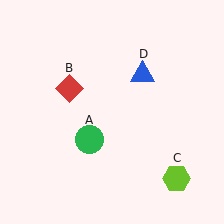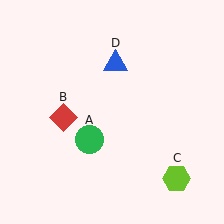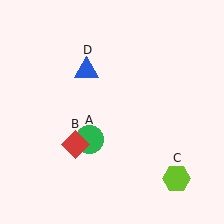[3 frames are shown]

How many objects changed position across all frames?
2 objects changed position: red diamond (object B), blue triangle (object D).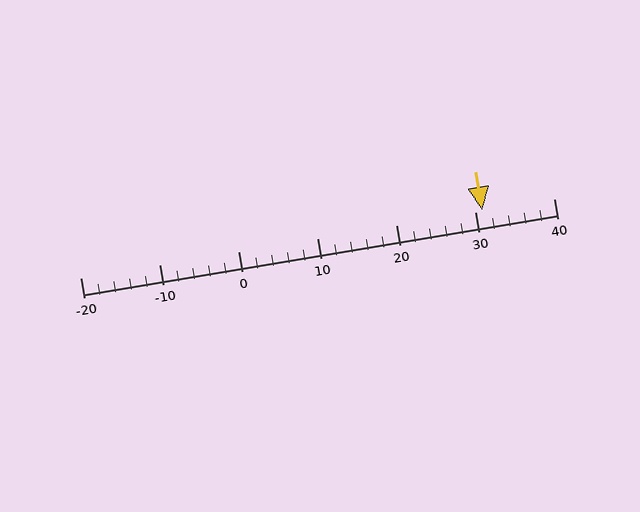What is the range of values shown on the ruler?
The ruler shows values from -20 to 40.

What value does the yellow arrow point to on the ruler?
The yellow arrow points to approximately 31.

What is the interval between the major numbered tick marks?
The major tick marks are spaced 10 units apart.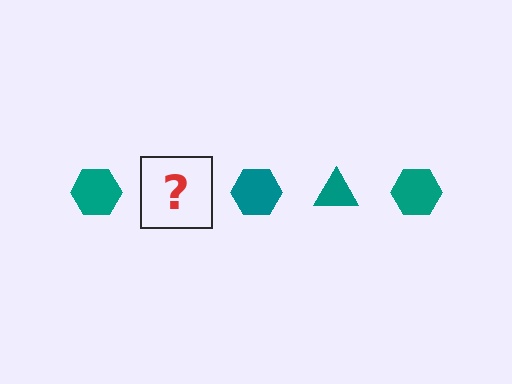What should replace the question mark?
The question mark should be replaced with a teal triangle.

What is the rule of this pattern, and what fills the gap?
The rule is that the pattern cycles through hexagon, triangle shapes in teal. The gap should be filled with a teal triangle.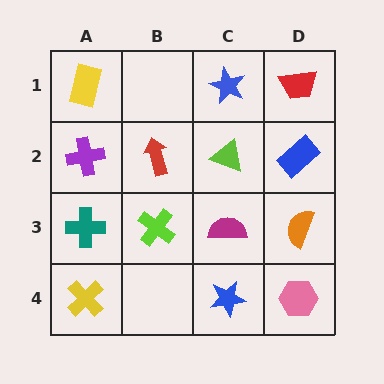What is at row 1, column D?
A red trapezoid.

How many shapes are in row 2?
4 shapes.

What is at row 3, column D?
An orange semicircle.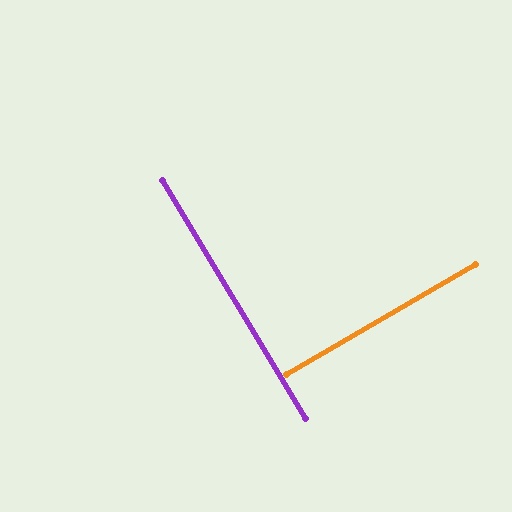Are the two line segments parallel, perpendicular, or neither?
Perpendicular — they meet at approximately 89°.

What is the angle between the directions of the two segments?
Approximately 89 degrees.